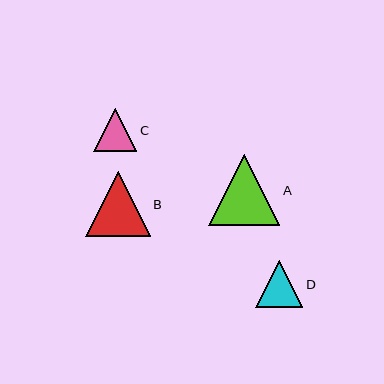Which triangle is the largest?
Triangle A is the largest with a size of approximately 72 pixels.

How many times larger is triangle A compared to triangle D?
Triangle A is approximately 1.5 times the size of triangle D.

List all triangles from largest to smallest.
From largest to smallest: A, B, D, C.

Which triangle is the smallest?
Triangle C is the smallest with a size of approximately 43 pixels.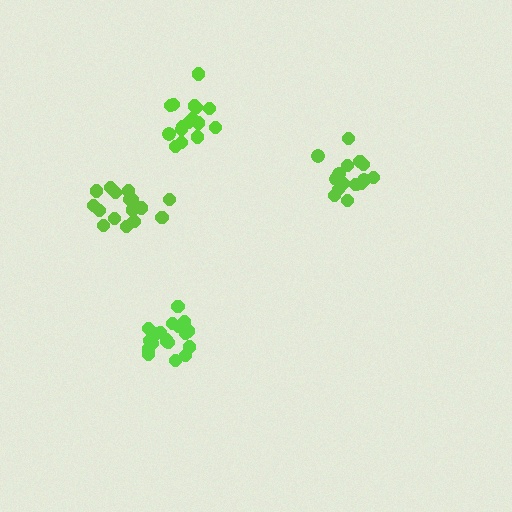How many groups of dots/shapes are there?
There are 4 groups.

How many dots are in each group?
Group 1: 16 dots, Group 2: 16 dots, Group 3: 19 dots, Group 4: 15 dots (66 total).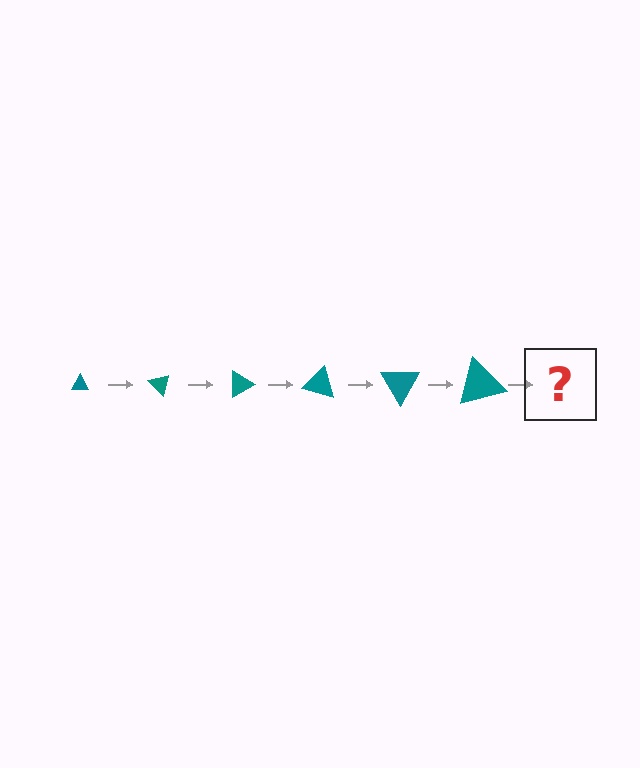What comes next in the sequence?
The next element should be a triangle, larger than the previous one and rotated 270 degrees from the start.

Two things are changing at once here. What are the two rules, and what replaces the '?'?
The two rules are that the triangle grows larger each step and it rotates 45 degrees each step. The '?' should be a triangle, larger than the previous one and rotated 270 degrees from the start.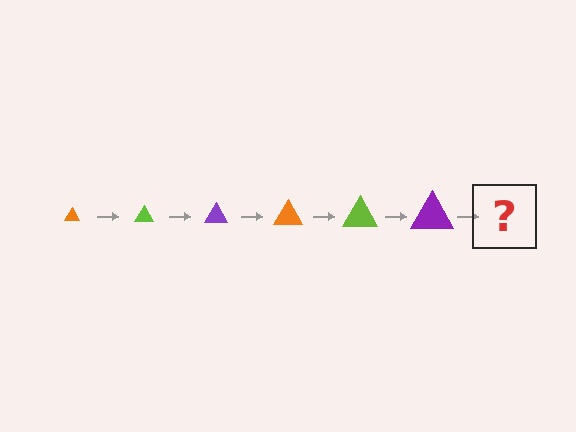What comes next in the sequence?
The next element should be an orange triangle, larger than the previous one.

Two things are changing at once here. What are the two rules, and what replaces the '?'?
The two rules are that the triangle grows larger each step and the color cycles through orange, lime, and purple. The '?' should be an orange triangle, larger than the previous one.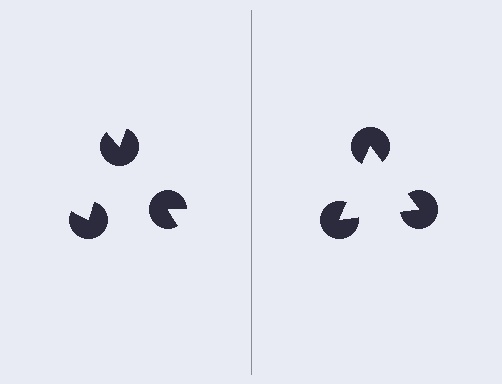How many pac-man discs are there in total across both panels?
6 — 3 on each side.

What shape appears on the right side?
An illusory triangle.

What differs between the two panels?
The pac-man discs are positioned identically on both sides; only the wedge orientations differ. On the right they align to a triangle; on the left they are misaligned.